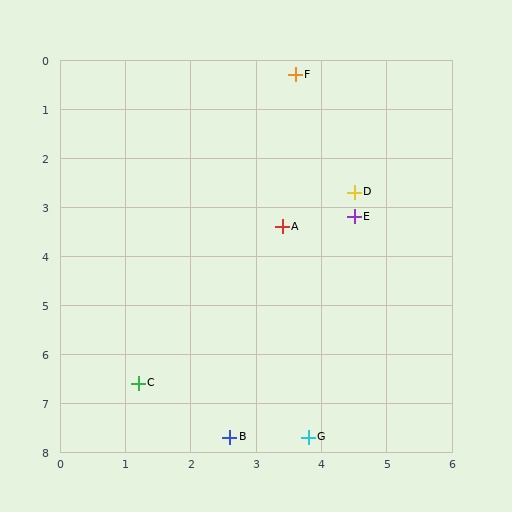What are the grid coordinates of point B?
Point B is at approximately (2.6, 7.7).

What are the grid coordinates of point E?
Point E is at approximately (4.5, 3.2).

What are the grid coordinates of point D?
Point D is at approximately (4.5, 2.7).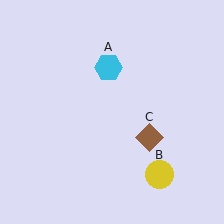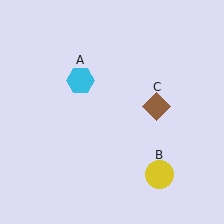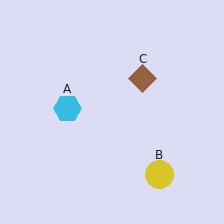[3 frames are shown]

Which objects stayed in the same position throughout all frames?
Yellow circle (object B) remained stationary.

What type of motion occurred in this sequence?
The cyan hexagon (object A), brown diamond (object C) rotated counterclockwise around the center of the scene.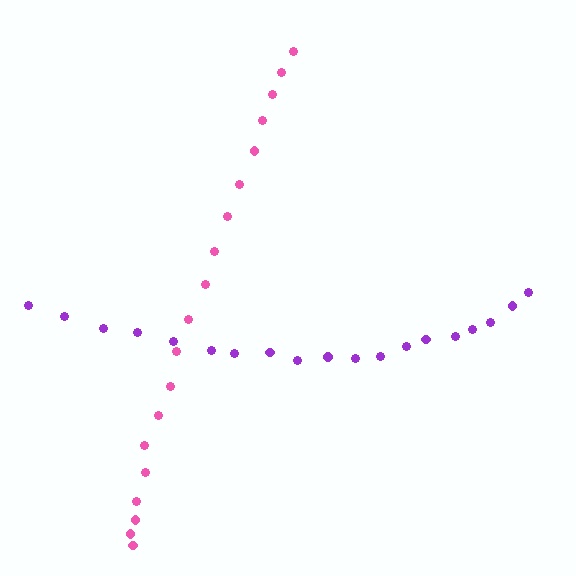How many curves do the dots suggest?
There are 2 distinct paths.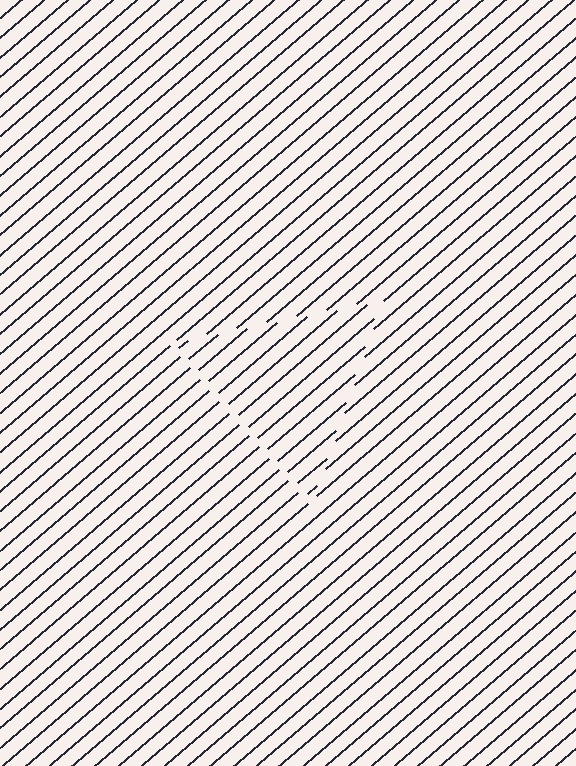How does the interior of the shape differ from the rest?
The interior of the shape contains the same grating, shifted by half a period — the contour is defined by the phase discontinuity where line-ends from the inner and outer gratings abut.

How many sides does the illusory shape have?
3 sides — the line-ends trace a triangle.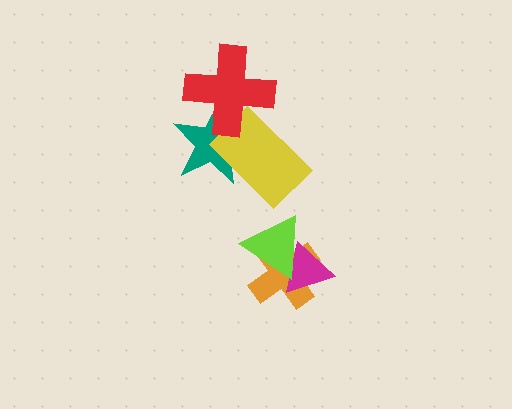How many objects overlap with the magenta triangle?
2 objects overlap with the magenta triangle.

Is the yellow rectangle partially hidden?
Yes, it is partially covered by another shape.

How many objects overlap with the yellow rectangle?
2 objects overlap with the yellow rectangle.